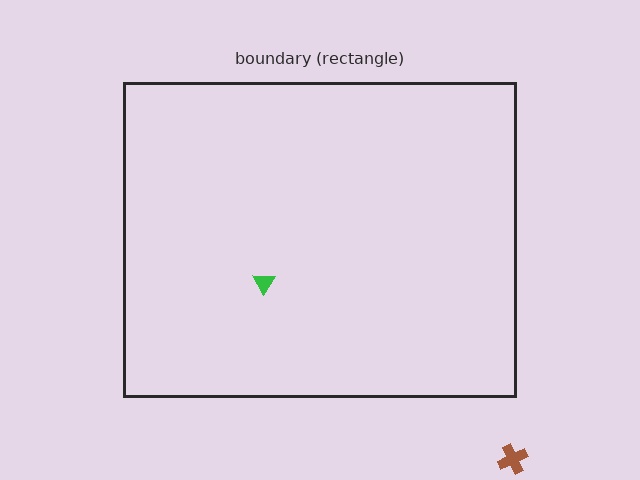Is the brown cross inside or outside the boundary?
Outside.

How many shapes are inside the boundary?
1 inside, 1 outside.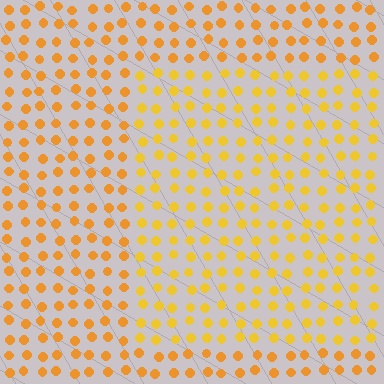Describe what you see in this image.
The image is filled with small orange elements in a uniform arrangement. A rectangle-shaped region is visible where the elements are tinted to a slightly different hue, forming a subtle color boundary.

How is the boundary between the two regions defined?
The boundary is defined purely by a slight shift in hue (about 16 degrees). Spacing, size, and orientation are identical on both sides.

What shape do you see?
I see a rectangle.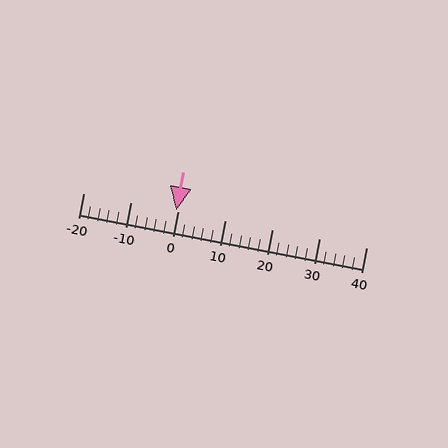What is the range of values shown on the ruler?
The ruler shows values from -20 to 40.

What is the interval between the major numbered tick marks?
The major tick marks are spaced 10 units apart.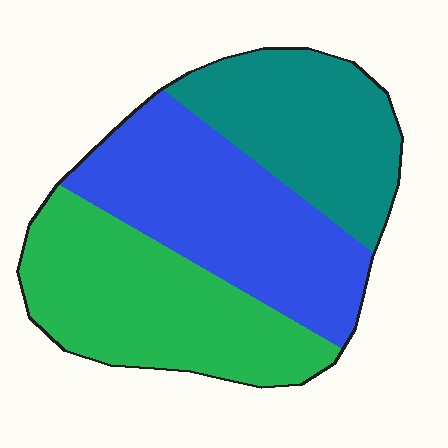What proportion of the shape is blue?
Blue takes up about three eighths (3/8) of the shape.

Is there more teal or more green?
Green.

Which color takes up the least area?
Teal, at roughly 30%.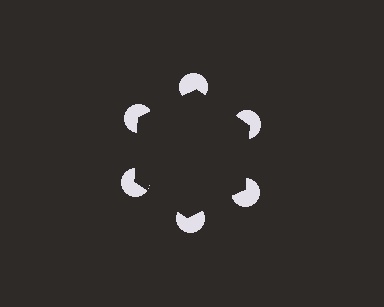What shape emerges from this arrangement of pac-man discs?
An illusory hexagon — its edges are inferred from the aligned wedge cuts in the pac-man discs, not physically drawn.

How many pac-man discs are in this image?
There are 6 — one at each vertex of the illusory hexagon.